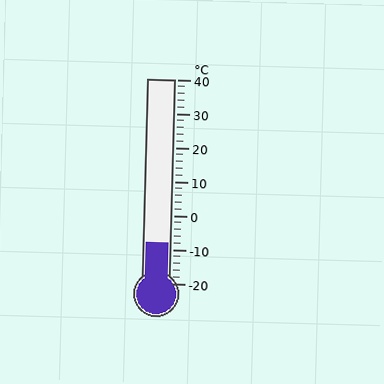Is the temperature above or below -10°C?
The temperature is above -10°C.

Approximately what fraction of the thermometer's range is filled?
The thermometer is filled to approximately 20% of its range.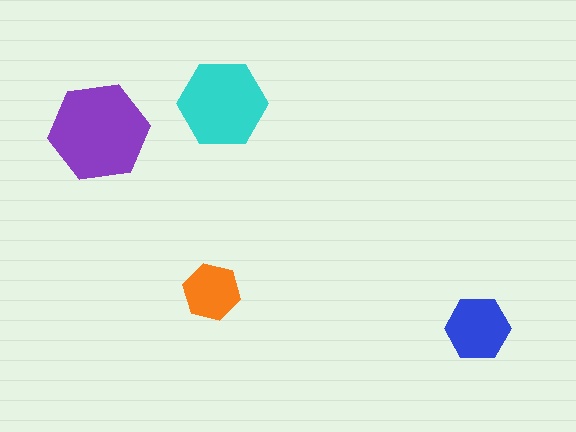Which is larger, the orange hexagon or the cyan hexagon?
The cyan one.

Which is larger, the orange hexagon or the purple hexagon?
The purple one.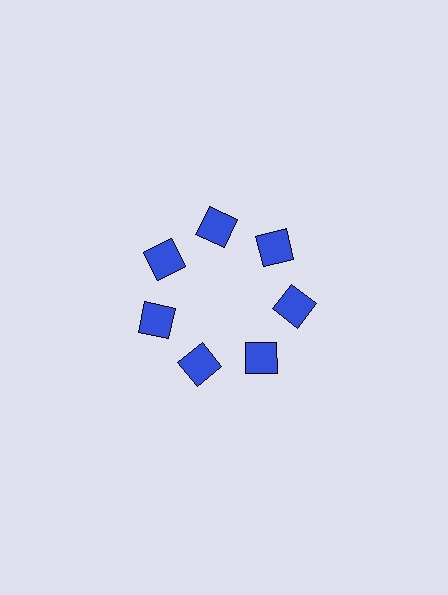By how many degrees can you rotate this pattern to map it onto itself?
The pattern maps onto itself every 51 degrees of rotation.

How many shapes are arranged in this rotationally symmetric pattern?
There are 7 shapes, arranged in 7 groups of 1.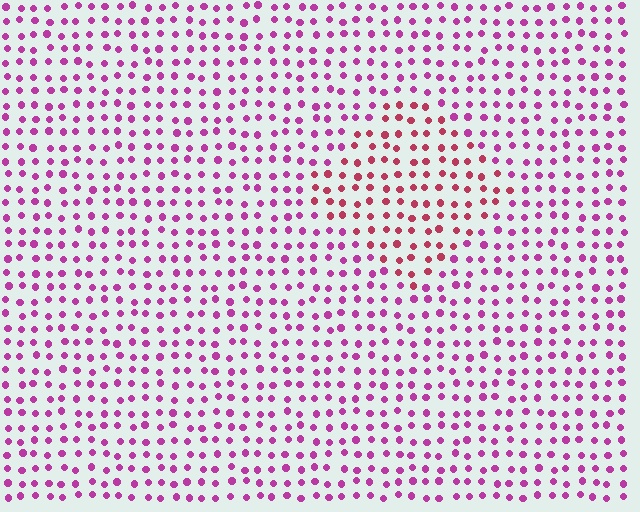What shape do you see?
I see a diamond.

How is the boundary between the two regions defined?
The boundary is defined purely by a slight shift in hue (about 33 degrees). Spacing, size, and orientation are identical on both sides.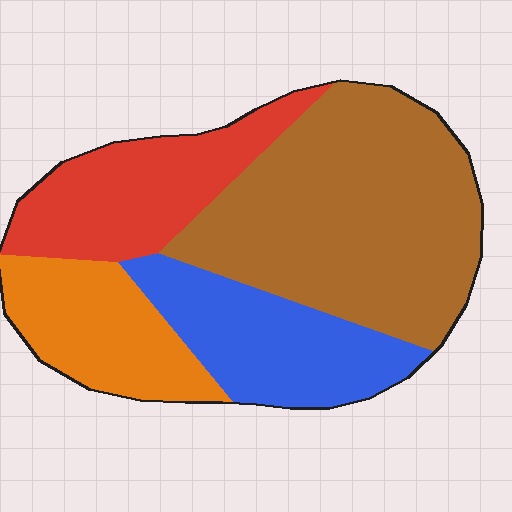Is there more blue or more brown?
Brown.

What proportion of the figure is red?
Red covers roughly 20% of the figure.